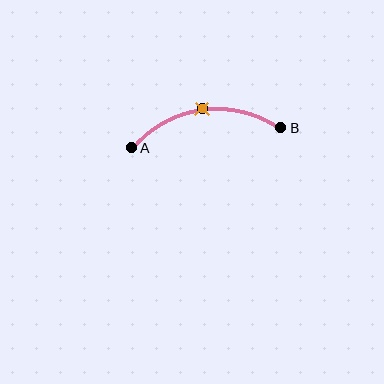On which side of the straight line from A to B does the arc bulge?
The arc bulges above the straight line connecting A and B.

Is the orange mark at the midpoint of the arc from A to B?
Yes. The orange mark lies on the arc at equal arc-length from both A and B — it is the arc midpoint.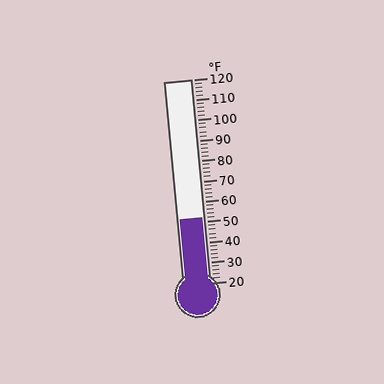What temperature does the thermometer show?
The thermometer shows approximately 52°F.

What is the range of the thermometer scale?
The thermometer scale ranges from 20°F to 120°F.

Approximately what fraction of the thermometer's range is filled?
The thermometer is filled to approximately 30% of its range.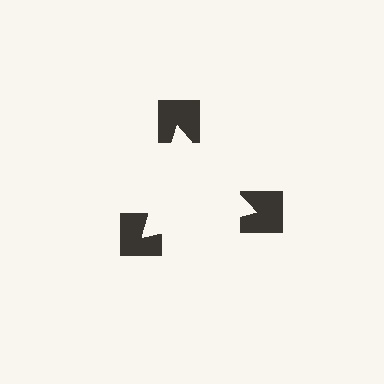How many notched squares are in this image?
There are 3 — one at each vertex of the illusory triangle.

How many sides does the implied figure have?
3 sides.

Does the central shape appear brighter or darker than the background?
It typically appears slightly brighter than the background, even though no actual brightness change is drawn.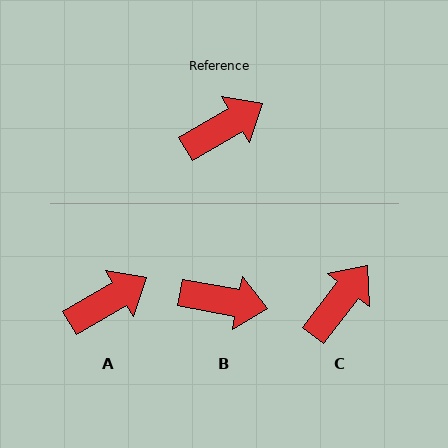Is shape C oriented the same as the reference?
No, it is off by about 22 degrees.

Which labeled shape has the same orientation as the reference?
A.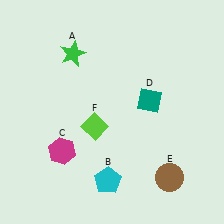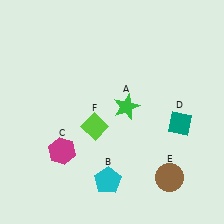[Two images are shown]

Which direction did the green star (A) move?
The green star (A) moved right.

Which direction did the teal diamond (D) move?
The teal diamond (D) moved right.